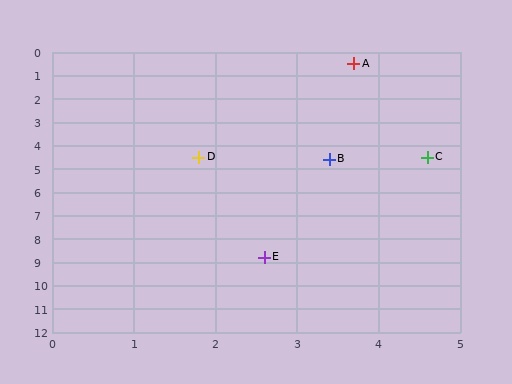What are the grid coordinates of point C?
Point C is at approximately (4.6, 4.5).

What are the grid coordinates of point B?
Point B is at approximately (3.4, 4.6).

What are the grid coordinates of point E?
Point E is at approximately (2.6, 8.8).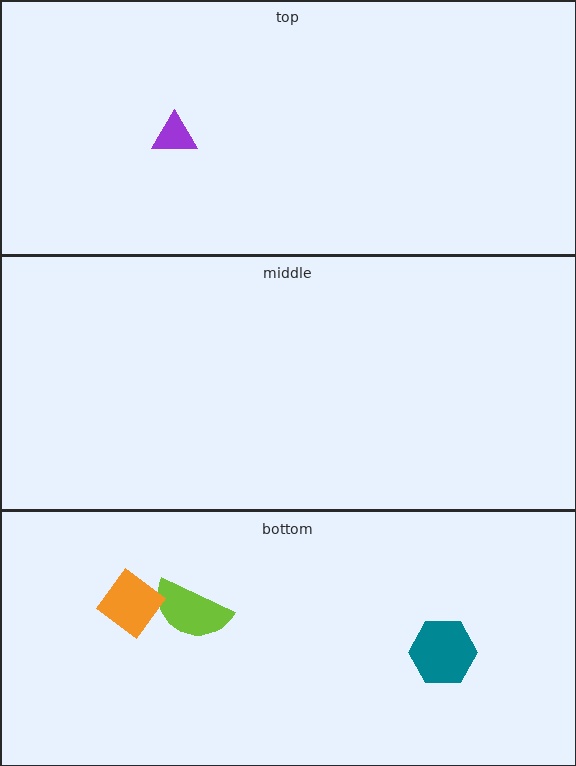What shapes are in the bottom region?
The lime semicircle, the orange diamond, the teal hexagon.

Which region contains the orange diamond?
The bottom region.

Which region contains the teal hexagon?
The bottom region.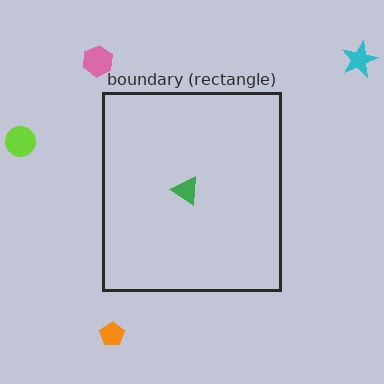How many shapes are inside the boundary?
1 inside, 4 outside.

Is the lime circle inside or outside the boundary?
Outside.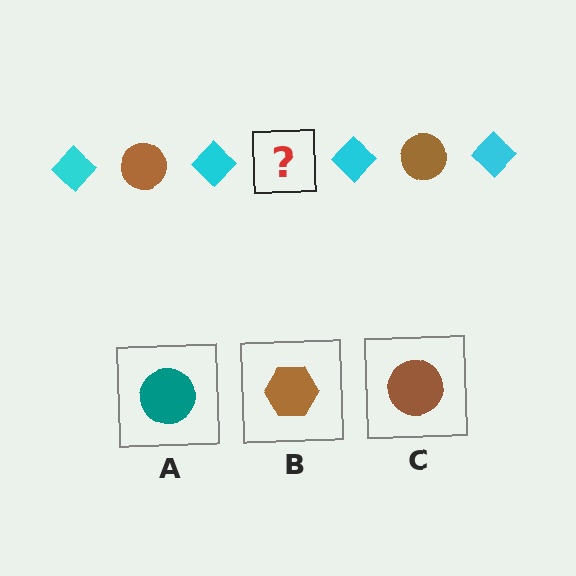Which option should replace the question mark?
Option C.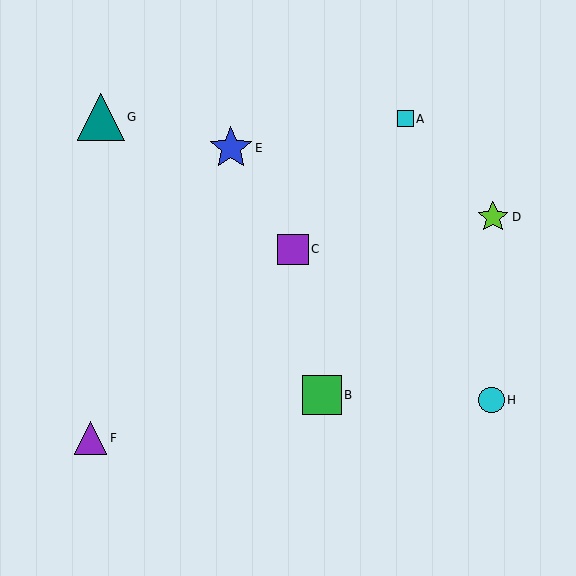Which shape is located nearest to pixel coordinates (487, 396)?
The cyan circle (labeled H) at (491, 400) is nearest to that location.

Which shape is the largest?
The teal triangle (labeled G) is the largest.